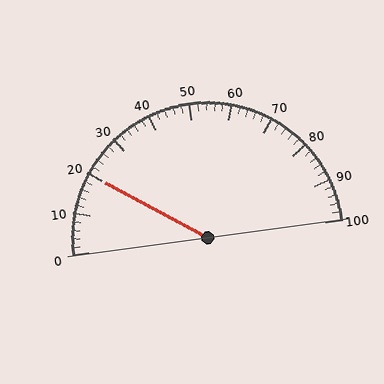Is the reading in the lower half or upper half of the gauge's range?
The reading is in the lower half of the range (0 to 100).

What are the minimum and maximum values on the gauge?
The gauge ranges from 0 to 100.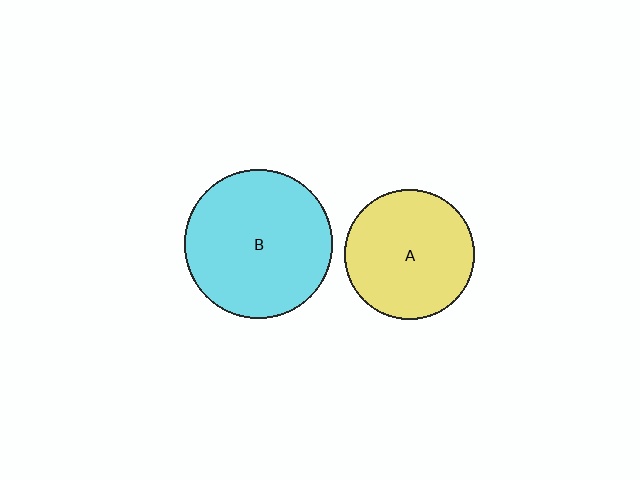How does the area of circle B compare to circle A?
Approximately 1.3 times.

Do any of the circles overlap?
No, none of the circles overlap.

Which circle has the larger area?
Circle B (cyan).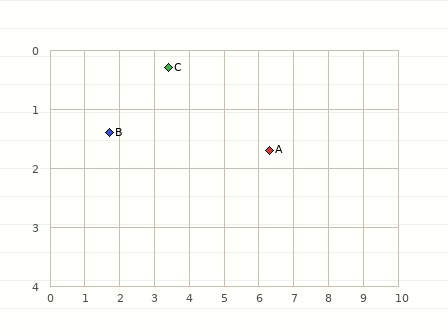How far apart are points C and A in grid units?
Points C and A are about 3.2 grid units apart.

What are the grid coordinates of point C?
Point C is at approximately (3.4, 0.3).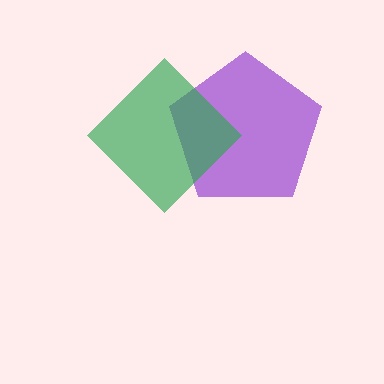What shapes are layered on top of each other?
The layered shapes are: a purple pentagon, a green diamond.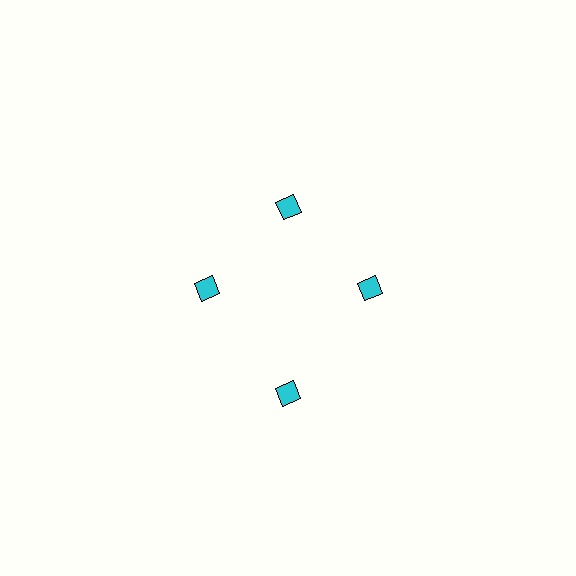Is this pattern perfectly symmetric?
No. The 4 cyan squares are arranged in a ring, but one element near the 6 o'clock position is pushed outward from the center, breaking the 4-fold rotational symmetry.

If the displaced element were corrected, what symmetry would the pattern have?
It would have 4-fold rotational symmetry — the pattern would map onto itself every 90 degrees.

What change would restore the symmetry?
The symmetry would be restored by moving it inward, back onto the ring so that all 4 squares sit at equal angles and equal distance from the center.